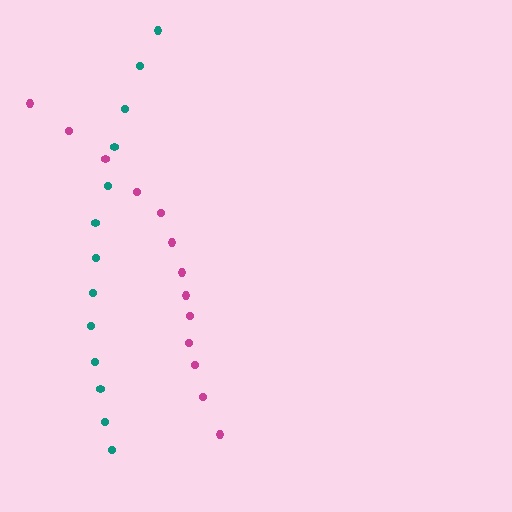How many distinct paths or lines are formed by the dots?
There are 2 distinct paths.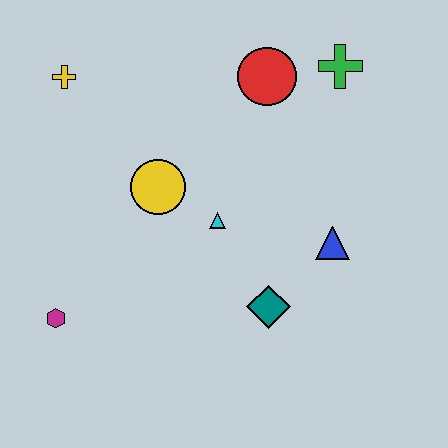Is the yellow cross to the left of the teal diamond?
Yes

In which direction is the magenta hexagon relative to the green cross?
The magenta hexagon is to the left of the green cross.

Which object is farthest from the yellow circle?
The green cross is farthest from the yellow circle.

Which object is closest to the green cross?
The red circle is closest to the green cross.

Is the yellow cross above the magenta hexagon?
Yes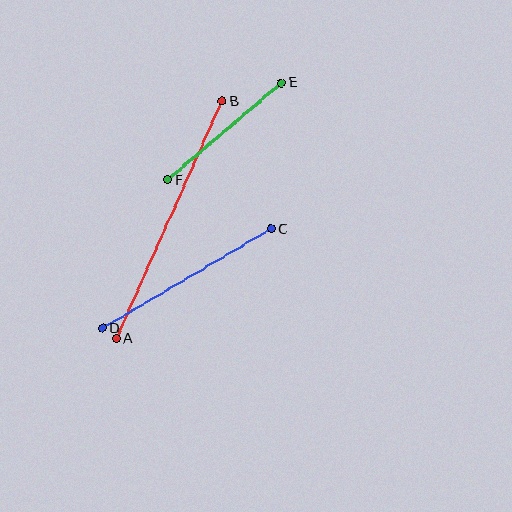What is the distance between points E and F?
The distance is approximately 150 pixels.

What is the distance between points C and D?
The distance is approximately 196 pixels.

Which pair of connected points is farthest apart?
Points A and B are farthest apart.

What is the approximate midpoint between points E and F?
The midpoint is at approximately (225, 131) pixels.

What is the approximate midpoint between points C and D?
The midpoint is at approximately (187, 279) pixels.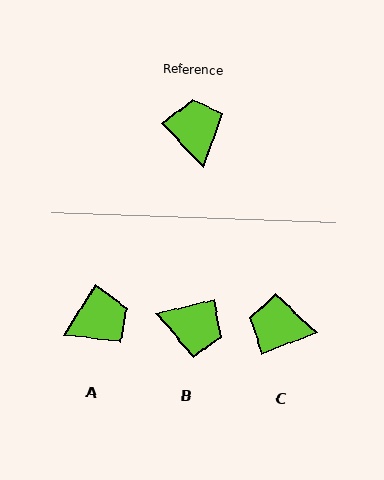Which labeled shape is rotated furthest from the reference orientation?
B, about 119 degrees away.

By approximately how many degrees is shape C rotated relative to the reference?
Approximately 68 degrees counter-clockwise.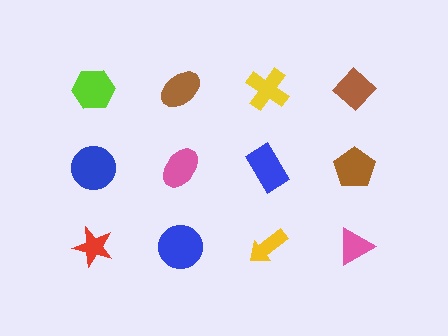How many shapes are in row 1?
4 shapes.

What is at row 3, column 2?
A blue circle.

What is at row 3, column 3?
A yellow arrow.